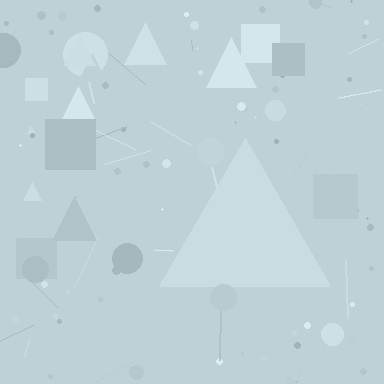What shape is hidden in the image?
A triangle is hidden in the image.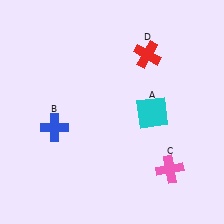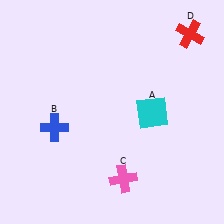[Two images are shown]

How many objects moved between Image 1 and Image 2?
2 objects moved between the two images.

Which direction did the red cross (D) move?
The red cross (D) moved right.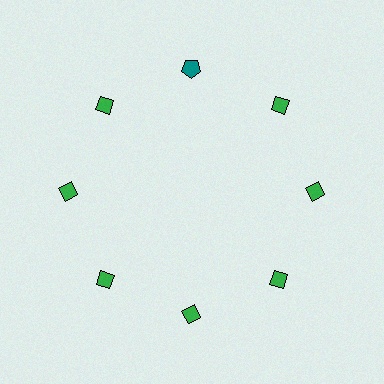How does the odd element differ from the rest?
It differs in both color (teal instead of green) and shape (pentagon instead of diamond).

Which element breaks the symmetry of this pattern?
The teal pentagon at roughly the 12 o'clock position breaks the symmetry. All other shapes are green diamonds.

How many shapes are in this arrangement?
There are 8 shapes arranged in a ring pattern.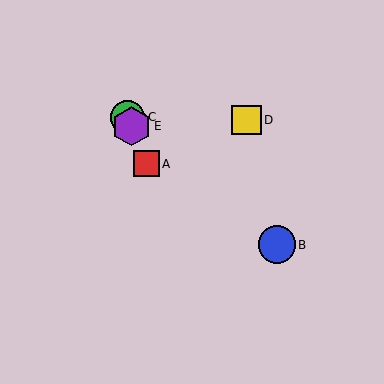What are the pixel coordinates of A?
Object A is at (146, 164).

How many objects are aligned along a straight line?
3 objects (A, C, E) are aligned along a straight line.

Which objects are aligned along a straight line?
Objects A, C, E are aligned along a straight line.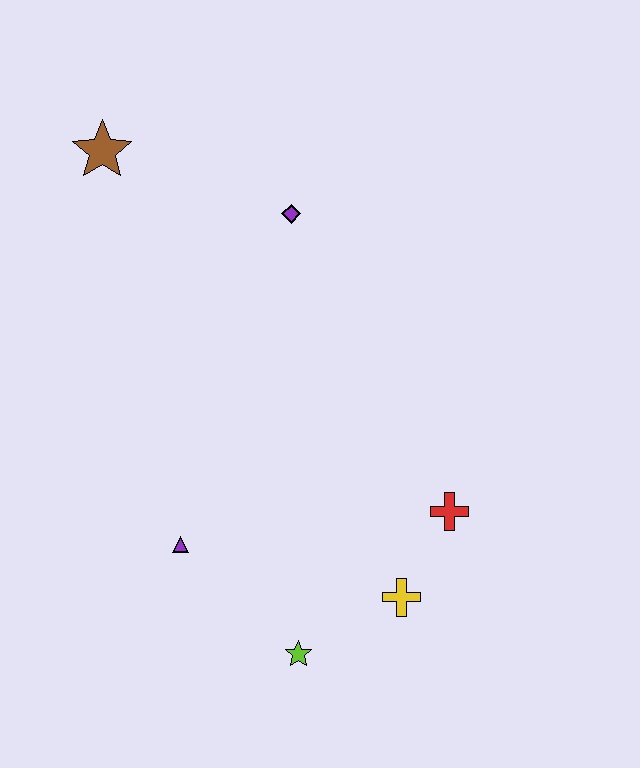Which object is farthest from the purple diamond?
The lime star is farthest from the purple diamond.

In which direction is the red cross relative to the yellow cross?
The red cross is above the yellow cross.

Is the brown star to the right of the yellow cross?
No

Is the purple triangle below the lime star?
No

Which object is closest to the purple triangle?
The lime star is closest to the purple triangle.